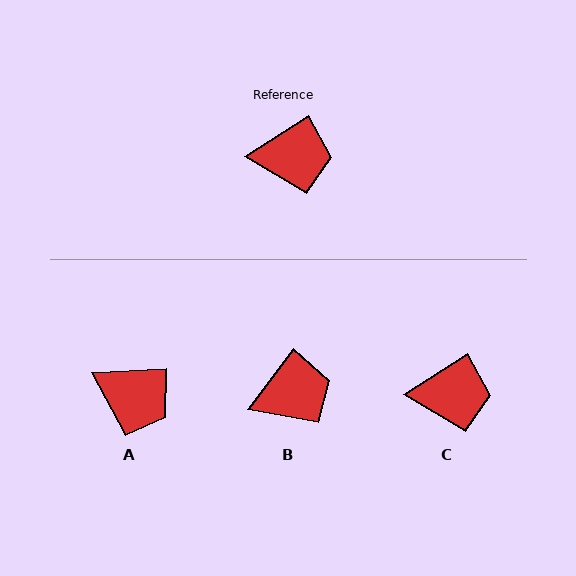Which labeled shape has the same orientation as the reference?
C.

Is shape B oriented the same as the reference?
No, it is off by about 20 degrees.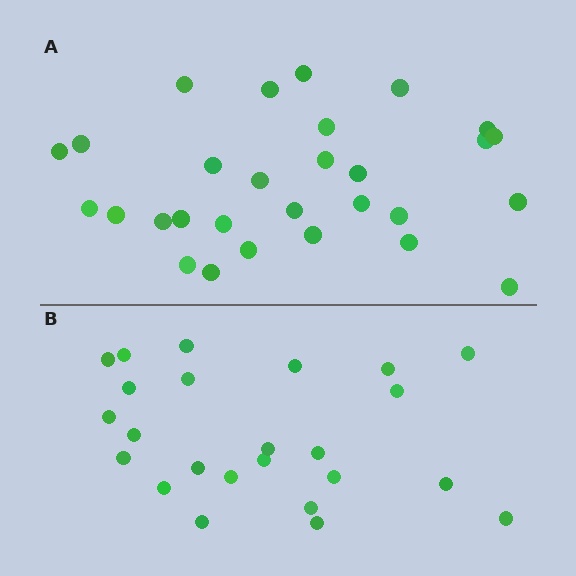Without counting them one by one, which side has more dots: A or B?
Region A (the top region) has more dots.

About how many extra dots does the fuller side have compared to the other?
Region A has about 5 more dots than region B.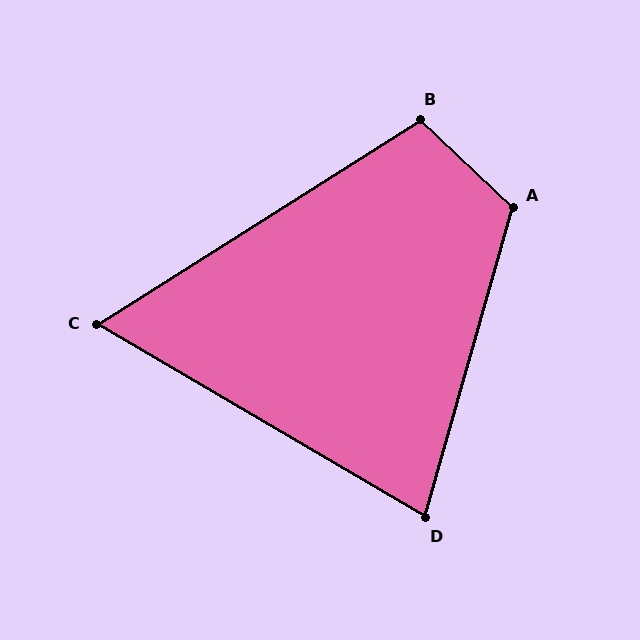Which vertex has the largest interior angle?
A, at approximately 117 degrees.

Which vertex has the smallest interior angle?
C, at approximately 63 degrees.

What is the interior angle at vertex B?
Approximately 105 degrees (obtuse).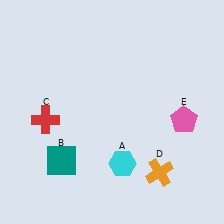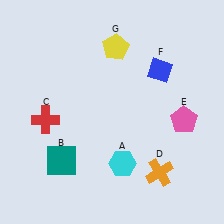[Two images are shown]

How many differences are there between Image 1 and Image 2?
There are 2 differences between the two images.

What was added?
A blue diamond (F), a yellow pentagon (G) were added in Image 2.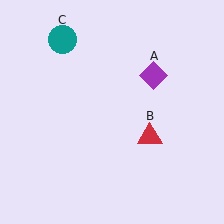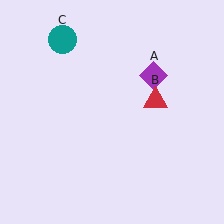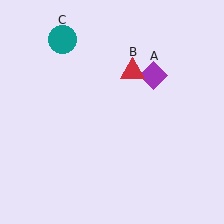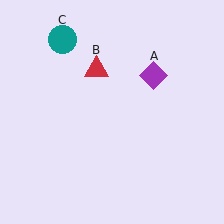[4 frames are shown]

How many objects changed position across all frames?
1 object changed position: red triangle (object B).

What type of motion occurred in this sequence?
The red triangle (object B) rotated counterclockwise around the center of the scene.